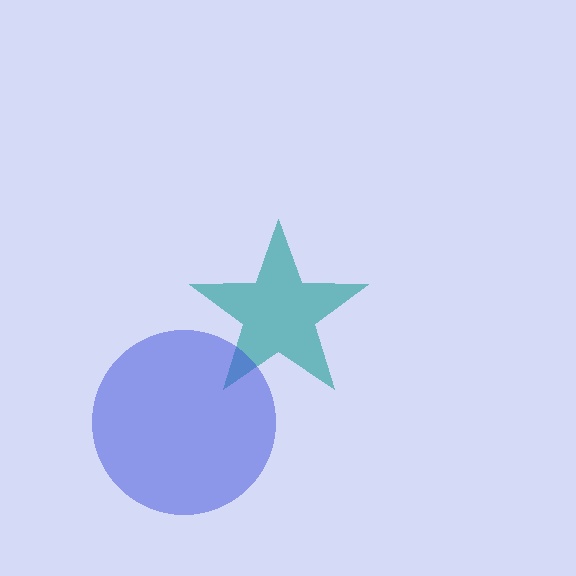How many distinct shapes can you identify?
There are 2 distinct shapes: a teal star, a blue circle.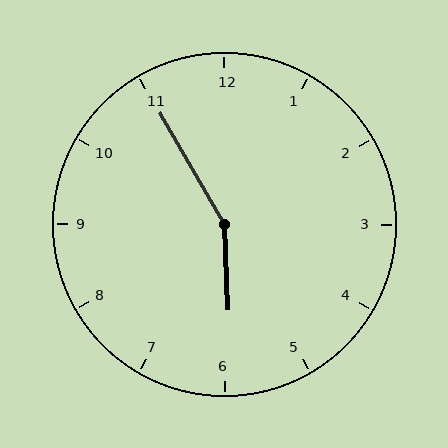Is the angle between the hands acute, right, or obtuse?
It is obtuse.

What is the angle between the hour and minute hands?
Approximately 152 degrees.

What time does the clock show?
5:55.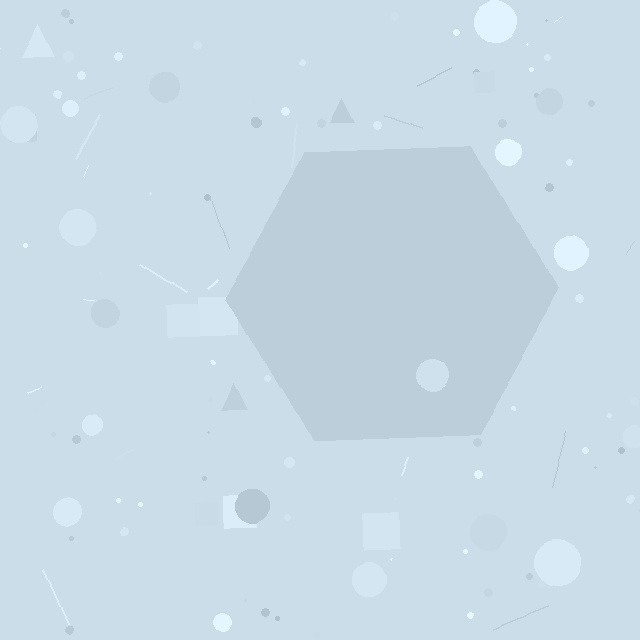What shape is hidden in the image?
A hexagon is hidden in the image.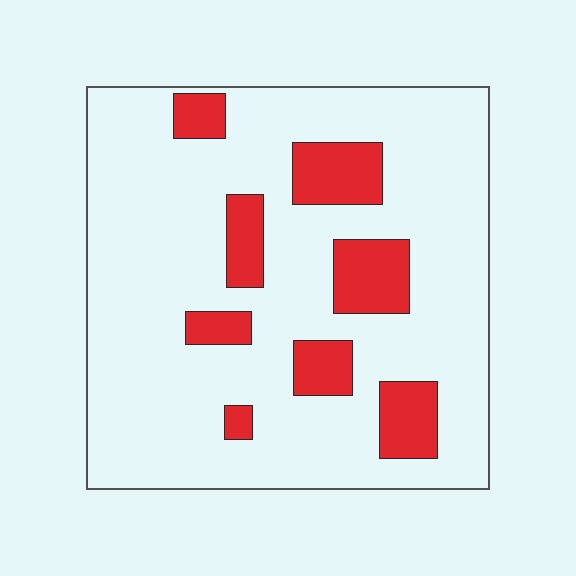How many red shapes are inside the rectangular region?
8.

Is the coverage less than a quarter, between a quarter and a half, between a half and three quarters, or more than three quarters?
Less than a quarter.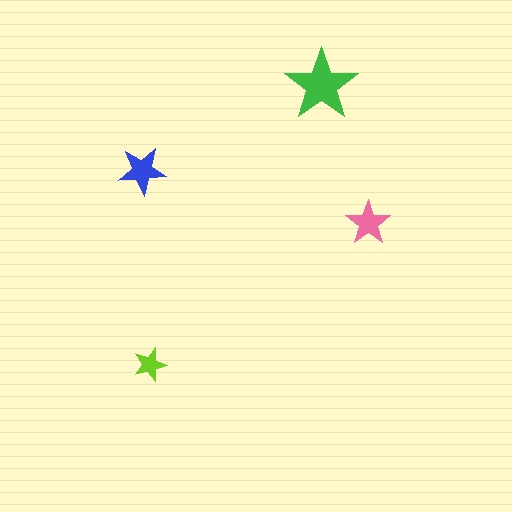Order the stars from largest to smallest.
the green one, the blue one, the pink one, the lime one.